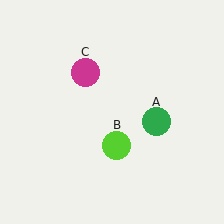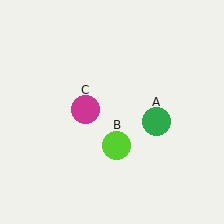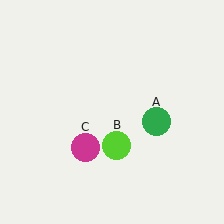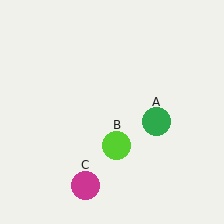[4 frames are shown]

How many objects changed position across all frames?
1 object changed position: magenta circle (object C).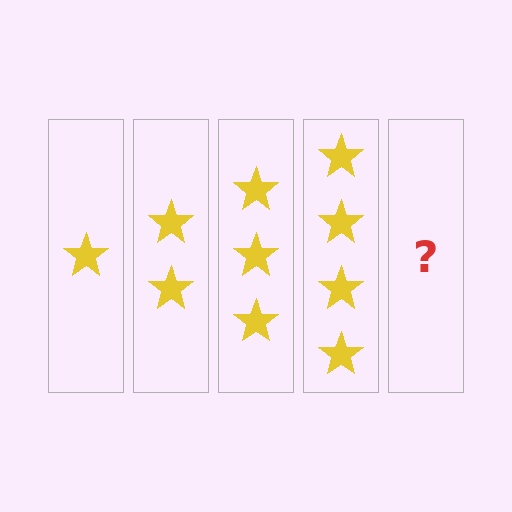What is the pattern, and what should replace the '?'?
The pattern is that each step adds one more star. The '?' should be 5 stars.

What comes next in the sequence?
The next element should be 5 stars.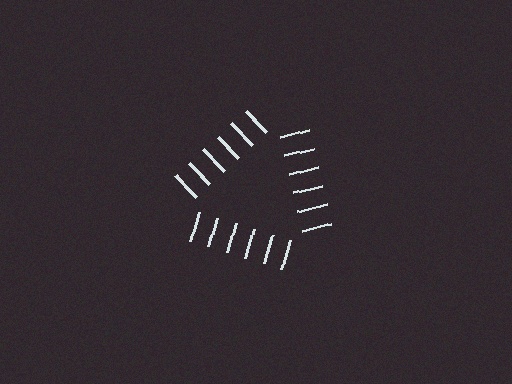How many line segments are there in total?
18 — 6 along each of the 3 edges.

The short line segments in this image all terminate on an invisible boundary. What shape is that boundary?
An illusory triangle — the line segments terminate on its edges but no continuous stroke is drawn.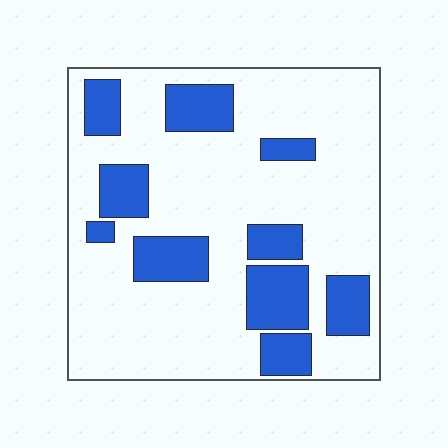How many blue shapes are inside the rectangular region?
10.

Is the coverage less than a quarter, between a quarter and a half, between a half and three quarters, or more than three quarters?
Less than a quarter.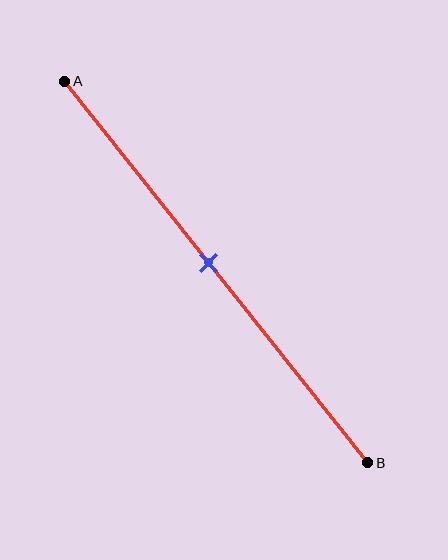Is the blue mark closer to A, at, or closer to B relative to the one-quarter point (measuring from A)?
The blue mark is closer to point B than the one-quarter point of segment AB.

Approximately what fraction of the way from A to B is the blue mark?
The blue mark is approximately 50% of the way from A to B.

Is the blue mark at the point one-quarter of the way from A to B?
No, the mark is at about 50% from A, not at the 25% one-quarter point.